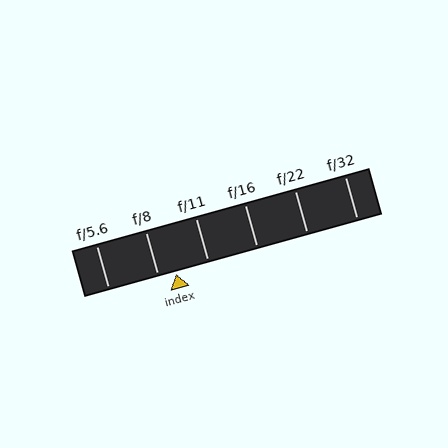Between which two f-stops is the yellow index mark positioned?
The index mark is between f/8 and f/11.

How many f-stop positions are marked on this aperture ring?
There are 6 f-stop positions marked.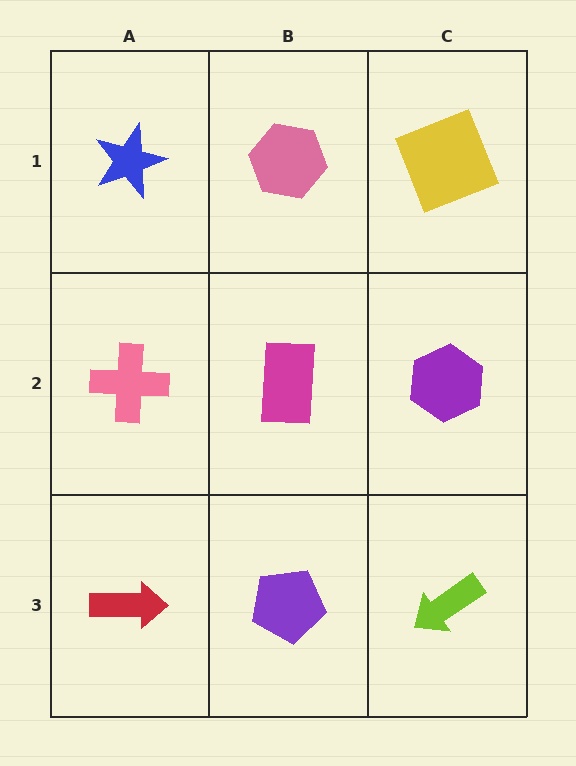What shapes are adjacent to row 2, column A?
A blue star (row 1, column A), a red arrow (row 3, column A), a magenta rectangle (row 2, column B).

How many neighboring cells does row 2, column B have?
4.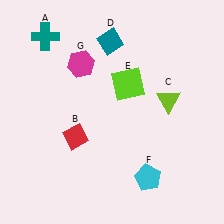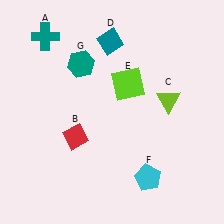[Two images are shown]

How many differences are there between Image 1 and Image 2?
There is 1 difference between the two images.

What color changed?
The hexagon (G) changed from magenta in Image 1 to teal in Image 2.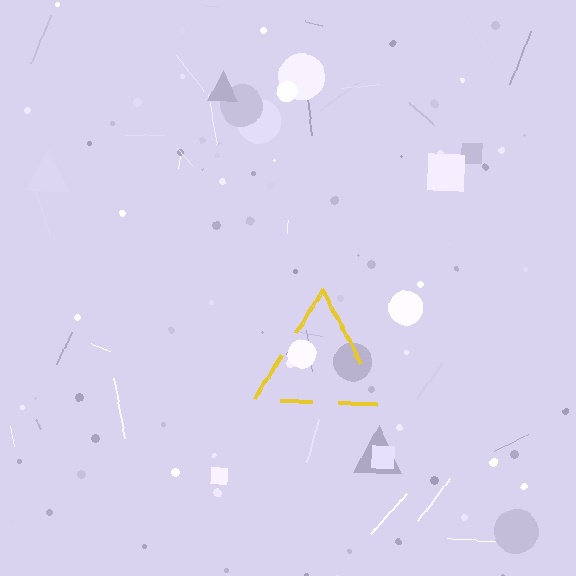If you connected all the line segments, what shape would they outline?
They would outline a triangle.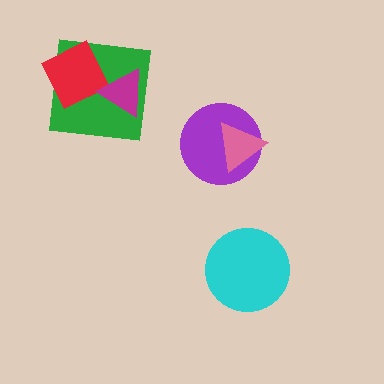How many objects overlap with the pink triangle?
1 object overlaps with the pink triangle.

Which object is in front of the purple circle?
The pink triangle is in front of the purple circle.